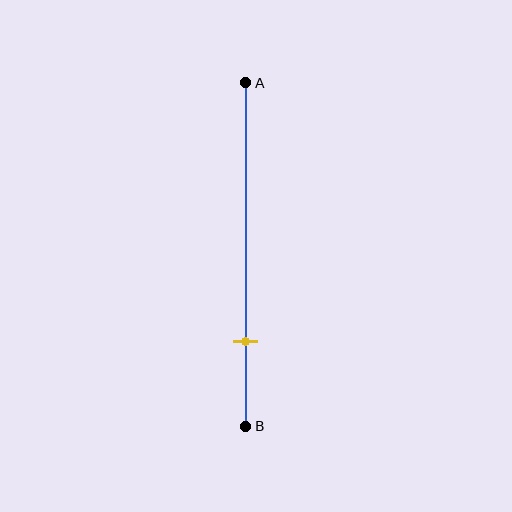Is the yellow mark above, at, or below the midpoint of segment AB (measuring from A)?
The yellow mark is below the midpoint of segment AB.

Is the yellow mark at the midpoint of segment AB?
No, the mark is at about 75% from A, not at the 50% midpoint.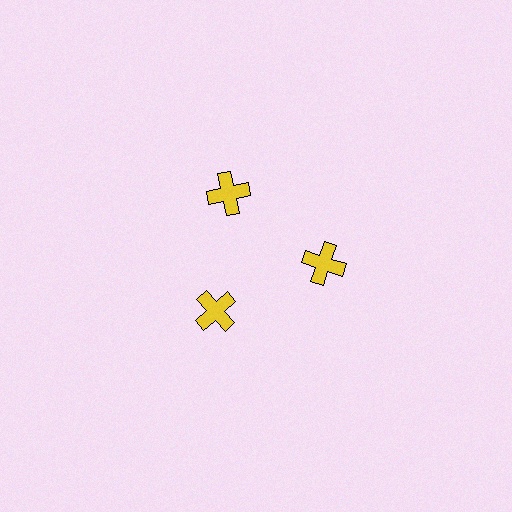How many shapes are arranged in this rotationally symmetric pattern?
There are 3 shapes, arranged in 3 groups of 1.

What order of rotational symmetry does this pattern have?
This pattern has 3-fold rotational symmetry.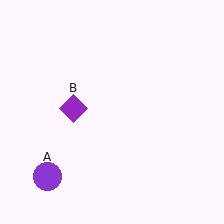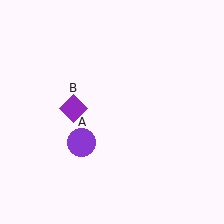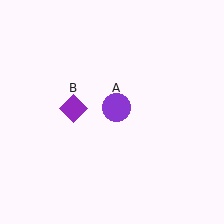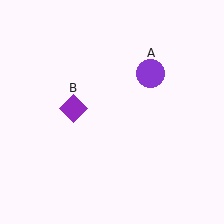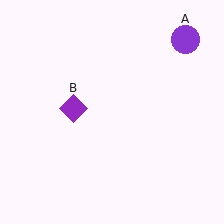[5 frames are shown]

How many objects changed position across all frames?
1 object changed position: purple circle (object A).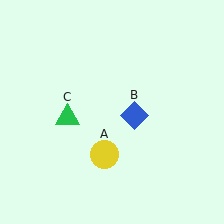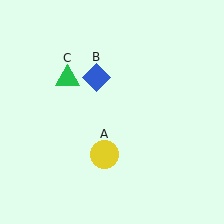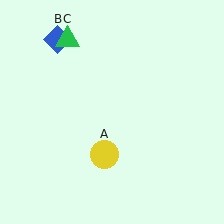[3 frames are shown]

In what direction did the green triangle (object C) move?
The green triangle (object C) moved up.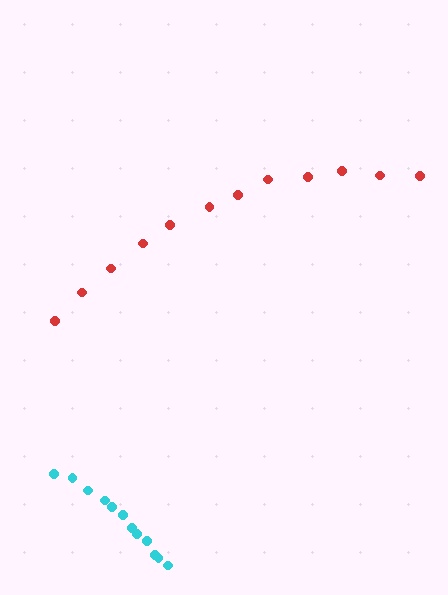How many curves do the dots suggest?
There are 2 distinct paths.